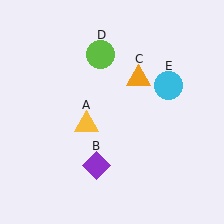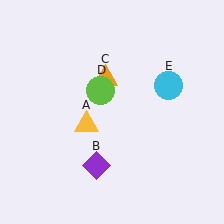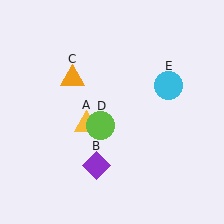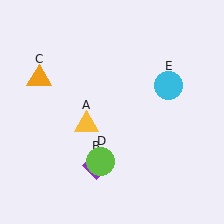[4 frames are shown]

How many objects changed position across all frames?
2 objects changed position: orange triangle (object C), lime circle (object D).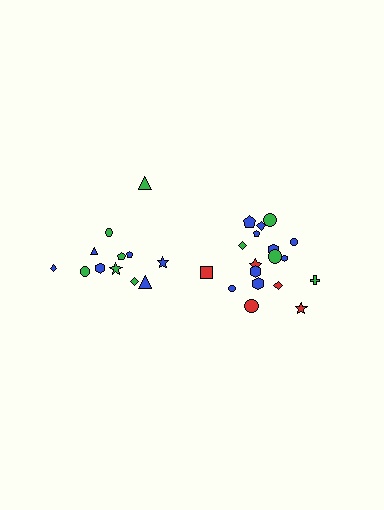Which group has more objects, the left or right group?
The right group.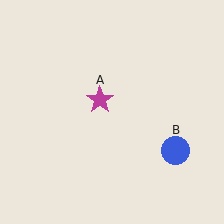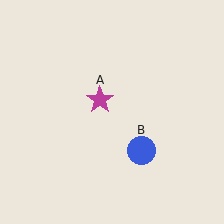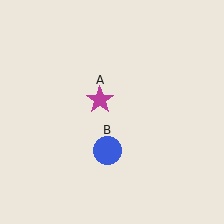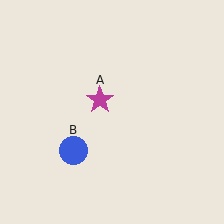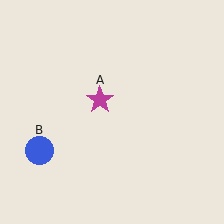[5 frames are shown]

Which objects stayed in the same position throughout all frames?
Magenta star (object A) remained stationary.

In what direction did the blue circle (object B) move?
The blue circle (object B) moved left.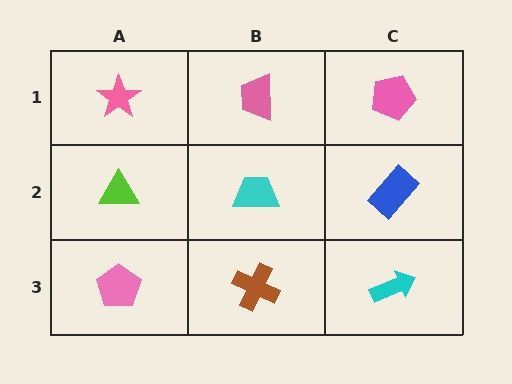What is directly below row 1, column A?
A lime triangle.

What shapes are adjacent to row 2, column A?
A pink star (row 1, column A), a pink pentagon (row 3, column A), a cyan trapezoid (row 2, column B).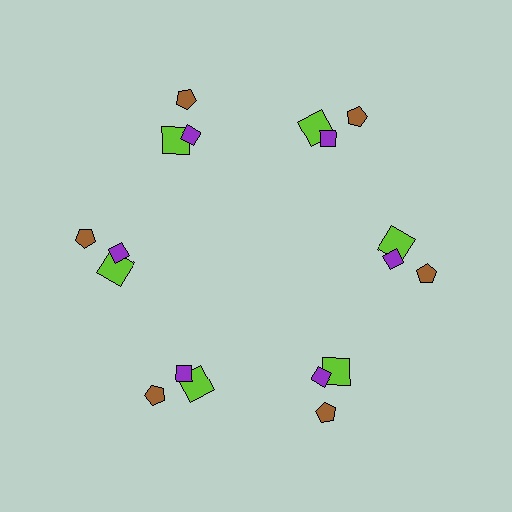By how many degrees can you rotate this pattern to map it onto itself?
The pattern maps onto itself every 60 degrees of rotation.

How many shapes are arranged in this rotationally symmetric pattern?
There are 18 shapes, arranged in 6 groups of 3.